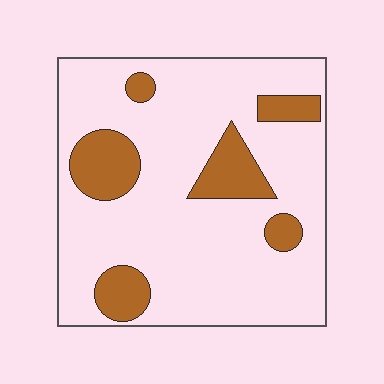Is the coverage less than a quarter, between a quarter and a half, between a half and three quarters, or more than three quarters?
Less than a quarter.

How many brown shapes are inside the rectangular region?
6.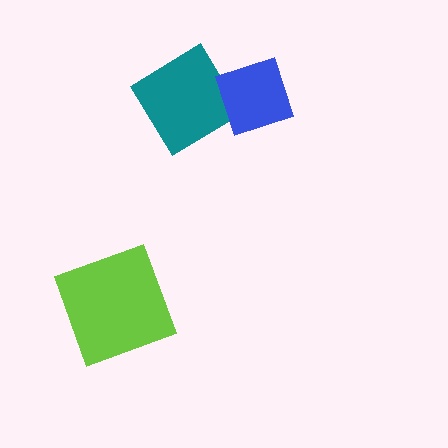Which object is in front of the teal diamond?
The blue diamond is in front of the teal diamond.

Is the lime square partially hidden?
No, no other shape covers it.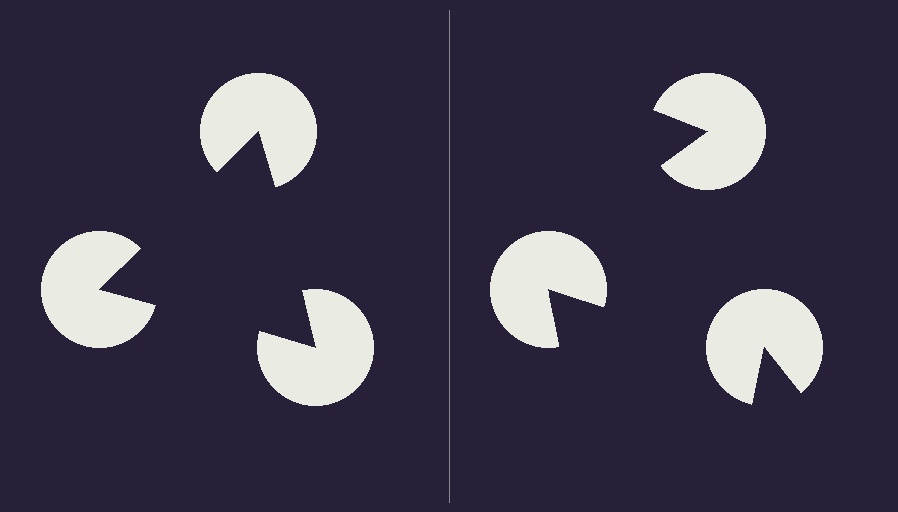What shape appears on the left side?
An illusory triangle.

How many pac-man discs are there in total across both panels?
6 — 3 on each side.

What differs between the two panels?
The pac-man discs are positioned identically on both sides; only the wedge orientations differ. On the left they align to a triangle; on the right they are misaligned.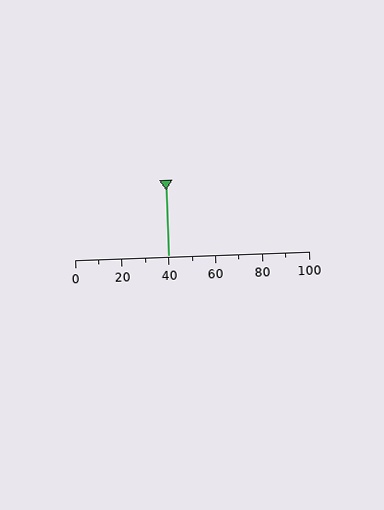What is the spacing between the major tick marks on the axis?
The major ticks are spaced 20 apart.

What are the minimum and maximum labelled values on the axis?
The axis runs from 0 to 100.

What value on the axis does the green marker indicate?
The marker indicates approximately 40.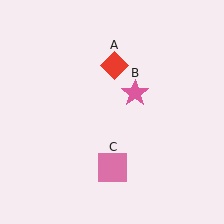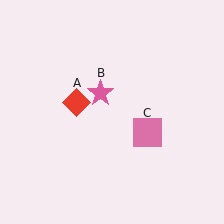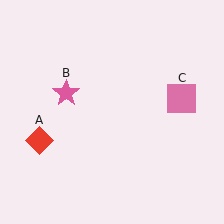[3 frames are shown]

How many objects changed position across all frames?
3 objects changed position: red diamond (object A), pink star (object B), pink square (object C).